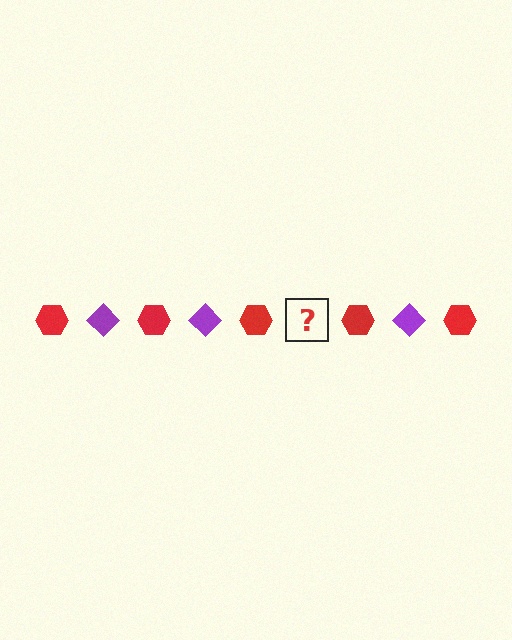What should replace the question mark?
The question mark should be replaced with a purple diamond.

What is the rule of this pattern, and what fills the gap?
The rule is that the pattern alternates between red hexagon and purple diamond. The gap should be filled with a purple diamond.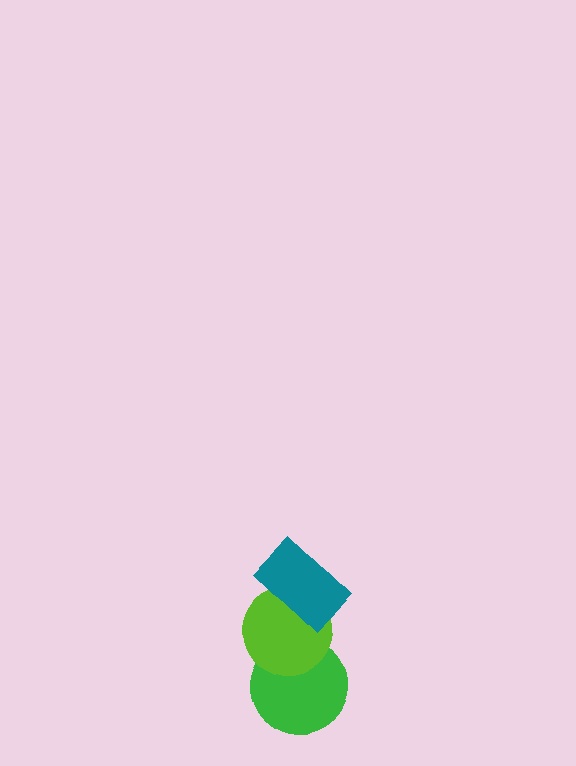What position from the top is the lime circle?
The lime circle is 2nd from the top.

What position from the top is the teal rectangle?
The teal rectangle is 1st from the top.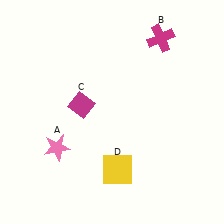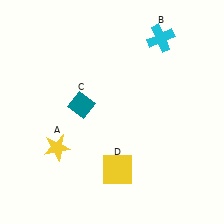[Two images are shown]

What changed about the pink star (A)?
In Image 1, A is pink. In Image 2, it changed to yellow.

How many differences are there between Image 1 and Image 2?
There are 3 differences between the two images.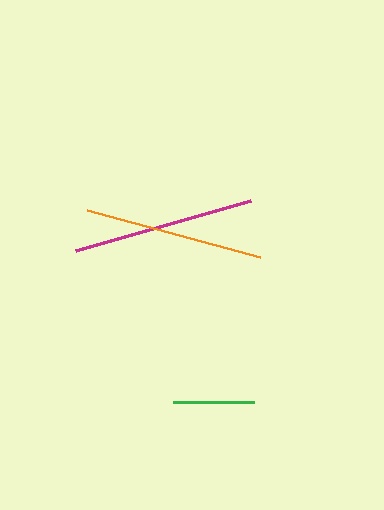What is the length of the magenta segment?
The magenta segment is approximately 181 pixels long.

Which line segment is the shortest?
The green line is the shortest at approximately 81 pixels.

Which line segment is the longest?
The magenta line is the longest at approximately 181 pixels.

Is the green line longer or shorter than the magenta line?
The magenta line is longer than the green line.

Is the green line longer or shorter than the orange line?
The orange line is longer than the green line.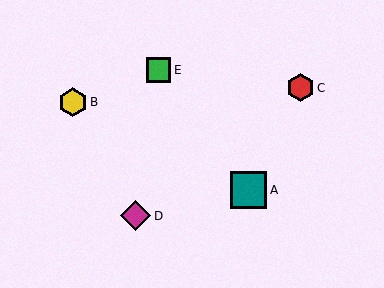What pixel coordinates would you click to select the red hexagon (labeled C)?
Click at (300, 88) to select the red hexagon C.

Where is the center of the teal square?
The center of the teal square is at (248, 190).